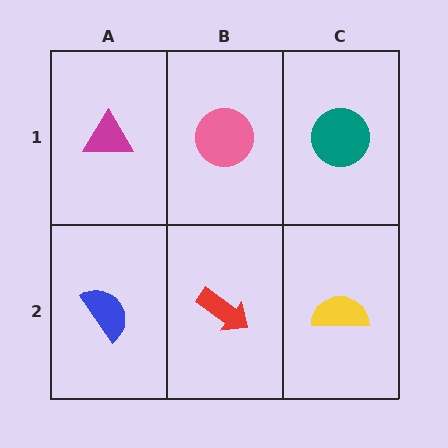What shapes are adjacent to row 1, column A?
A blue semicircle (row 2, column A), a pink circle (row 1, column B).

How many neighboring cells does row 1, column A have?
2.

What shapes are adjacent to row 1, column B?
A red arrow (row 2, column B), a magenta triangle (row 1, column A), a teal circle (row 1, column C).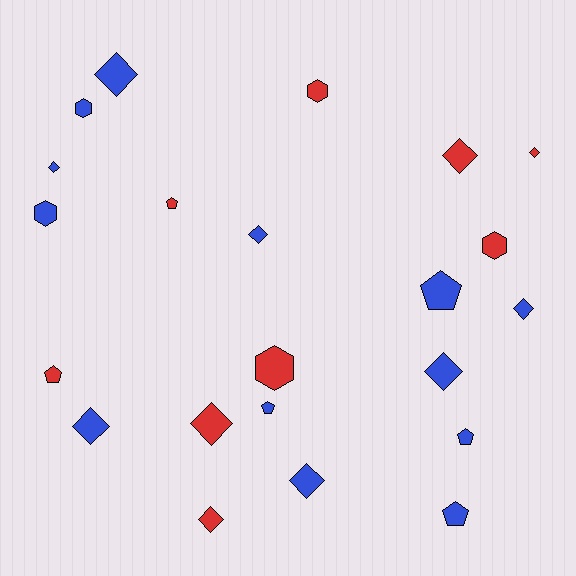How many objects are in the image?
There are 22 objects.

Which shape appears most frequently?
Diamond, with 11 objects.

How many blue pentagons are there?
There are 4 blue pentagons.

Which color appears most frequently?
Blue, with 13 objects.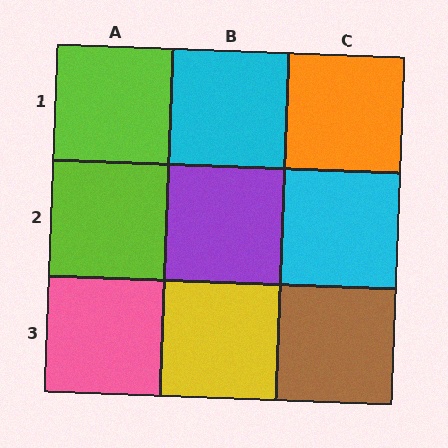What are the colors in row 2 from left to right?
Lime, purple, cyan.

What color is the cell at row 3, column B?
Yellow.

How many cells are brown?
1 cell is brown.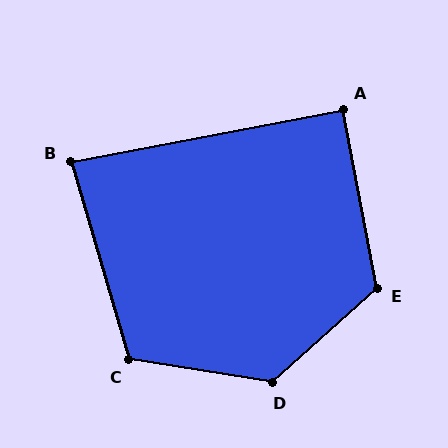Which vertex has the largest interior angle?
D, at approximately 129 degrees.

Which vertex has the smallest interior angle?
B, at approximately 84 degrees.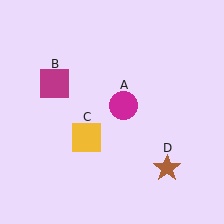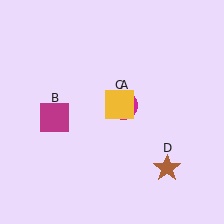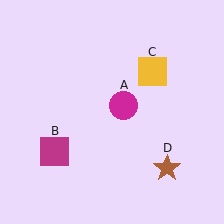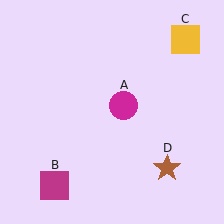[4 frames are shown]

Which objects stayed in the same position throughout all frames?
Magenta circle (object A) and brown star (object D) remained stationary.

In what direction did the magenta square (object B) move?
The magenta square (object B) moved down.